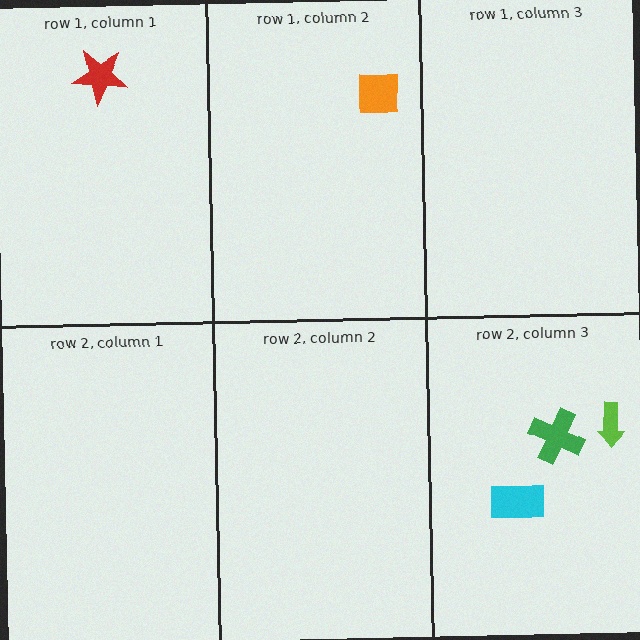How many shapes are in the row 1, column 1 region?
1.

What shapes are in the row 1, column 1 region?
The red star.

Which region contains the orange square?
The row 1, column 2 region.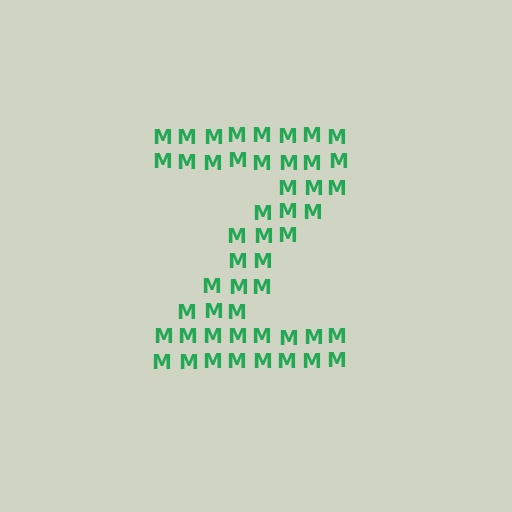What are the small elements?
The small elements are letter M's.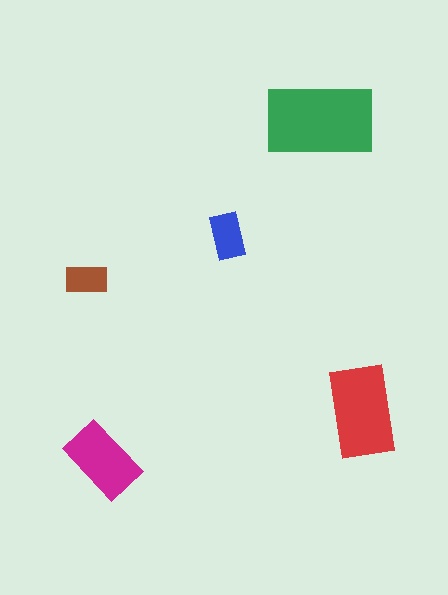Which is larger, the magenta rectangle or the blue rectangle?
The magenta one.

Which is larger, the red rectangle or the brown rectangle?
The red one.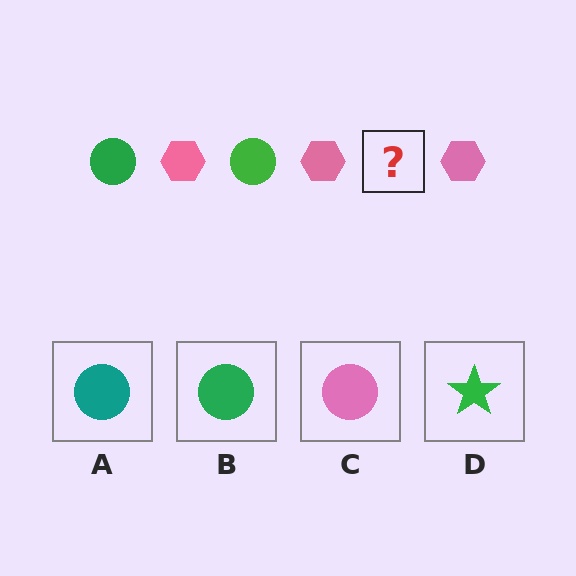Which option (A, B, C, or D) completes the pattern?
B.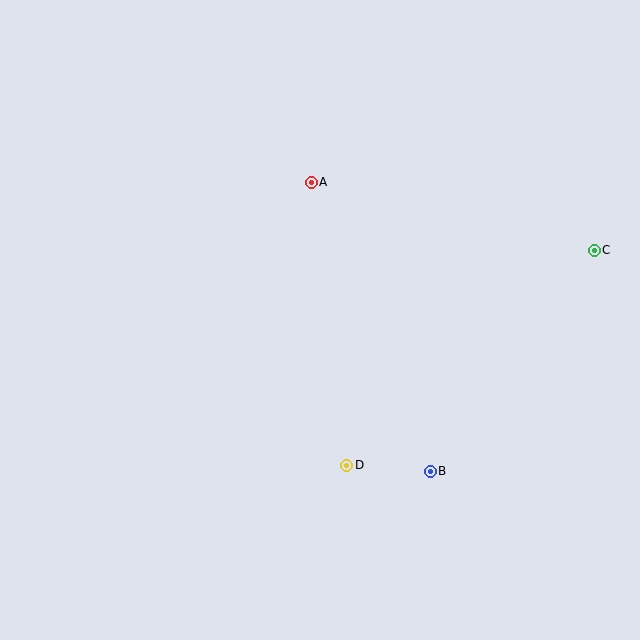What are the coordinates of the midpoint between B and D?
The midpoint between B and D is at (389, 468).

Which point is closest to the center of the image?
Point A at (311, 182) is closest to the center.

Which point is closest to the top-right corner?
Point C is closest to the top-right corner.